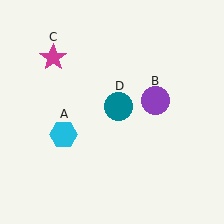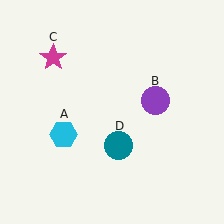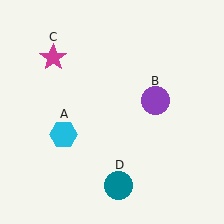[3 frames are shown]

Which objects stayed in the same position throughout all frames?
Cyan hexagon (object A) and purple circle (object B) and magenta star (object C) remained stationary.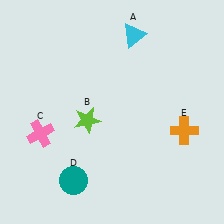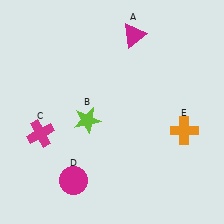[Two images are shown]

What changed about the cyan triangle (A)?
In Image 1, A is cyan. In Image 2, it changed to magenta.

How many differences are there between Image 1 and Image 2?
There are 3 differences between the two images.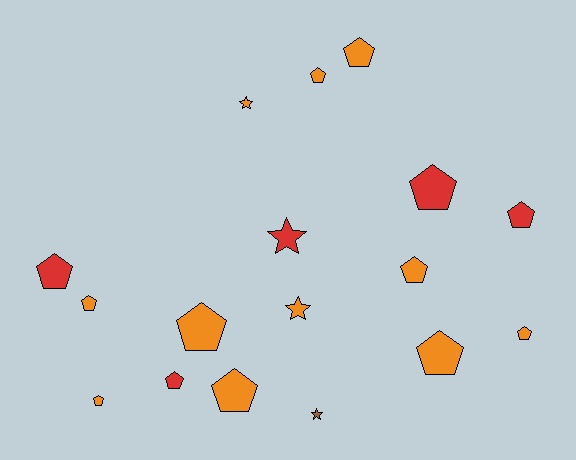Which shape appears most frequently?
Pentagon, with 13 objects.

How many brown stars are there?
There is 1 brown star.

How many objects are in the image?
There are 17 objects.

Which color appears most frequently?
Orange, with 11 objects.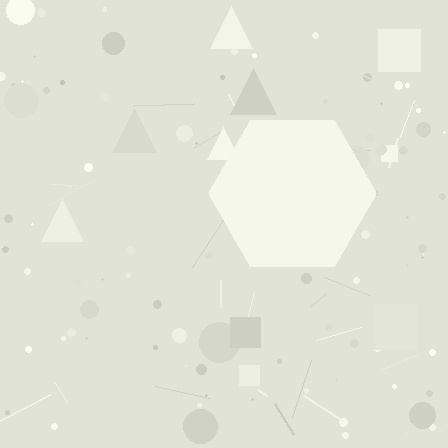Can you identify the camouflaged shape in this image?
The camouflaged shape is a hexagon.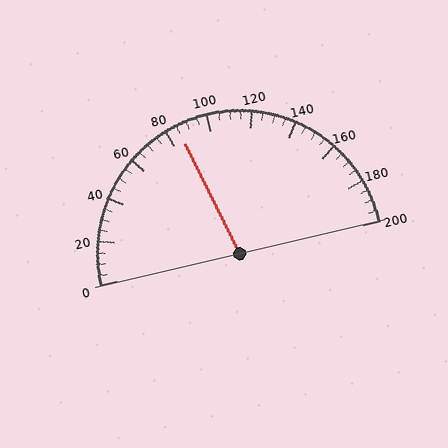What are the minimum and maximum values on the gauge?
The gauge ranges from 0 to 200.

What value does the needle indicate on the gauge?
The needle indicates approximately 85.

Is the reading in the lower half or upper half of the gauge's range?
The reading is in the lower half of the range (0 to 200).